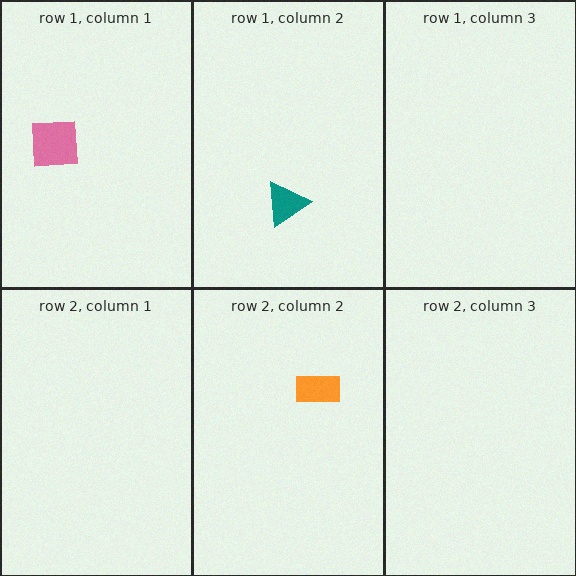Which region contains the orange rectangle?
The row 2, column 2 region.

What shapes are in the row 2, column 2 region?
The orange rectangle.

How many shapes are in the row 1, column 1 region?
1.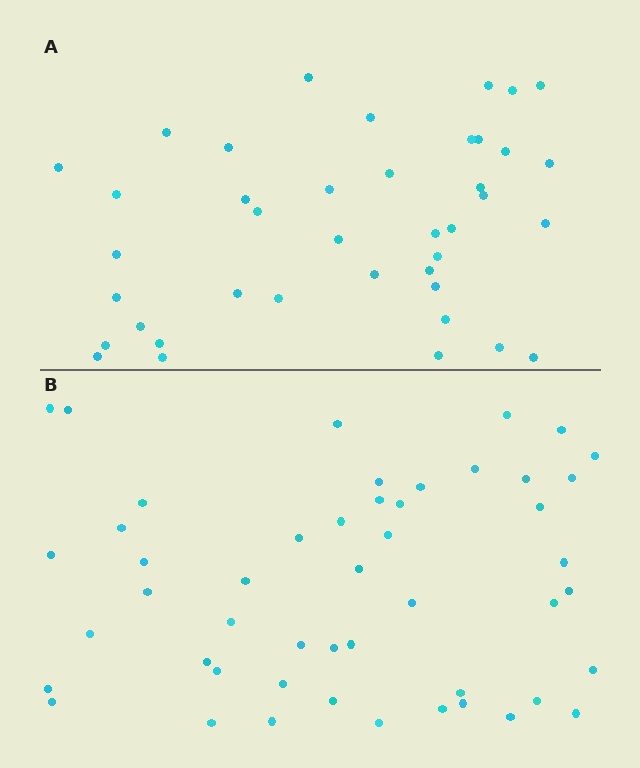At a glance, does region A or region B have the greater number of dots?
Region B (the bottom region) has more dots.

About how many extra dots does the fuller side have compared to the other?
Region B has roughly 8 or so more dots than region A.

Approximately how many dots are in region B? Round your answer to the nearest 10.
About 50 dots. (The exact count is 49, which rounds to 50.)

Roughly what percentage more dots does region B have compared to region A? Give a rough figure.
About 20% more.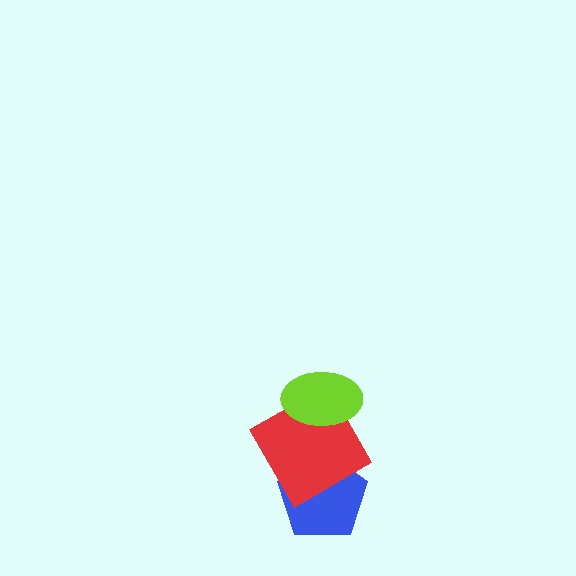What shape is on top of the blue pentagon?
The red square is on top of the blue pentagon.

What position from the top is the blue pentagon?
The blue pentagon is 3rd from the top.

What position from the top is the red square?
The red square is 2nd from the top.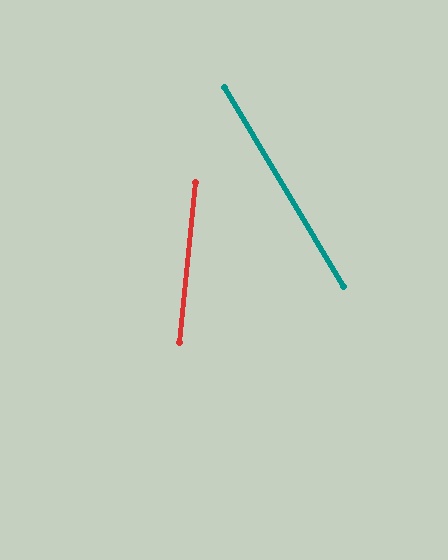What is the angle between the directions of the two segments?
Approximately 37 degrees.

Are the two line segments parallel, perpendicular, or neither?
Neither parallel nor perpendicular — they differ by about 37°.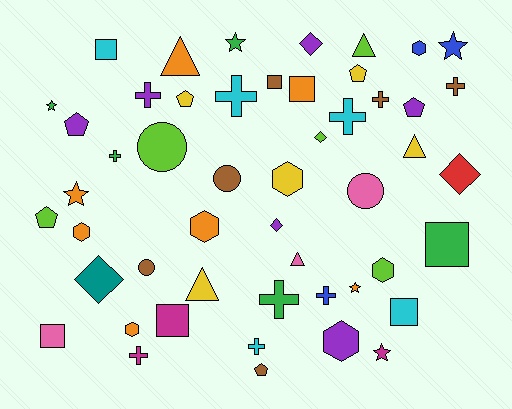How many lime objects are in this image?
There are 5 lime objects.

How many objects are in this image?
There are 50 objects.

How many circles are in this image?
There are 4 circles.